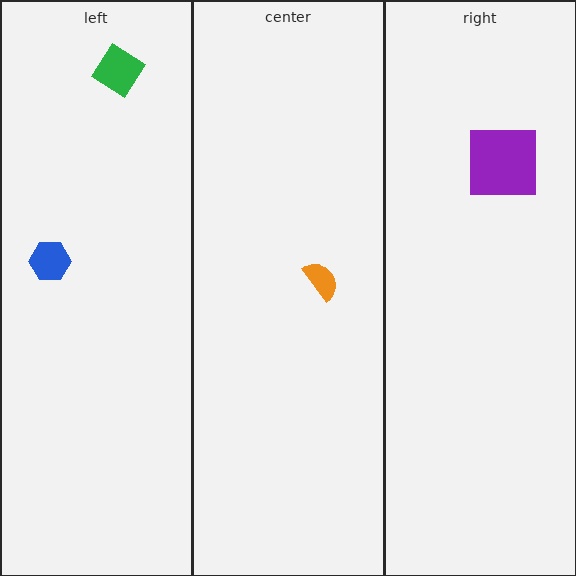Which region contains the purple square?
The right region.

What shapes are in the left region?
The green diamond, the blue hexagon.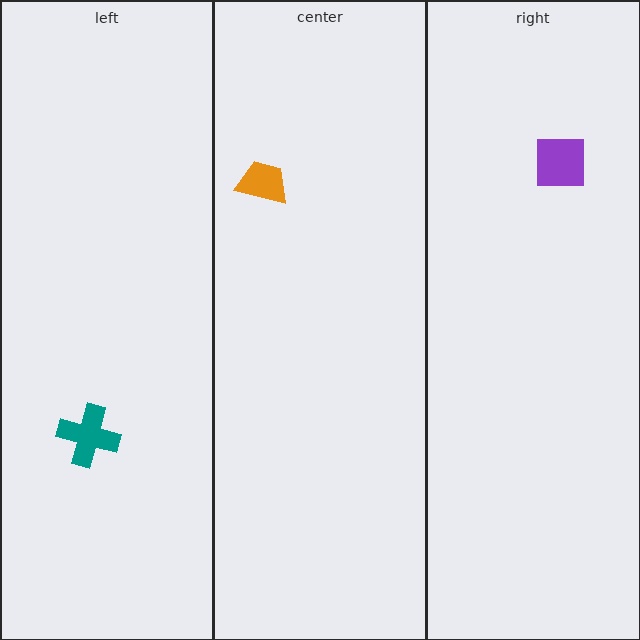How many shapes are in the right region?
1.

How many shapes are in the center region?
1.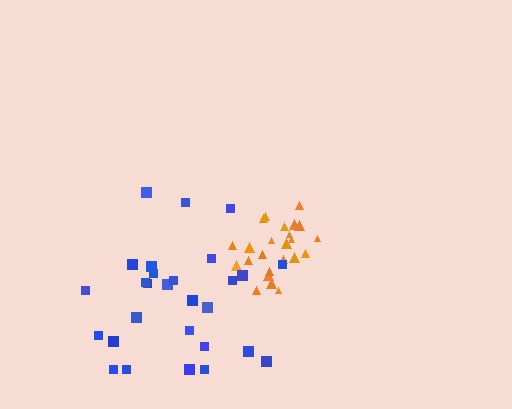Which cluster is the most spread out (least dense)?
Blue.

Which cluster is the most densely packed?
Orange.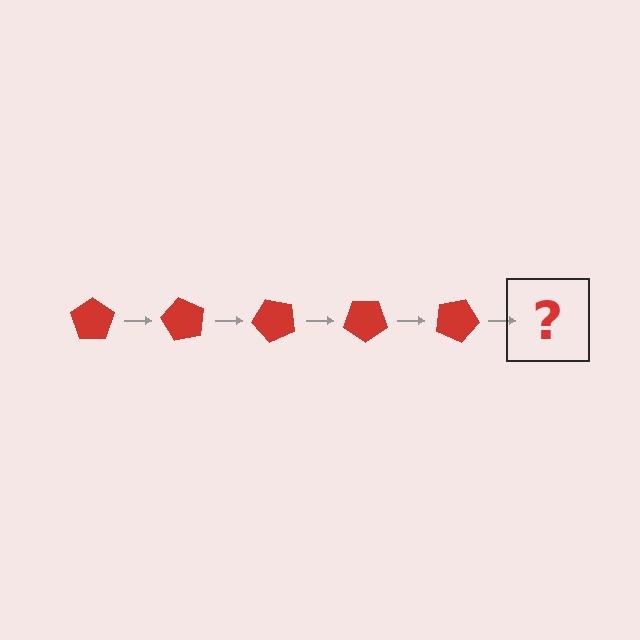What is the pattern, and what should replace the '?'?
The pattern is that the pentagon rotates 60 degrees each step. The '?' should be a red pentagon rotated 300 degrees.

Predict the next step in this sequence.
The next step is a red pentagon rotated 300 degrees.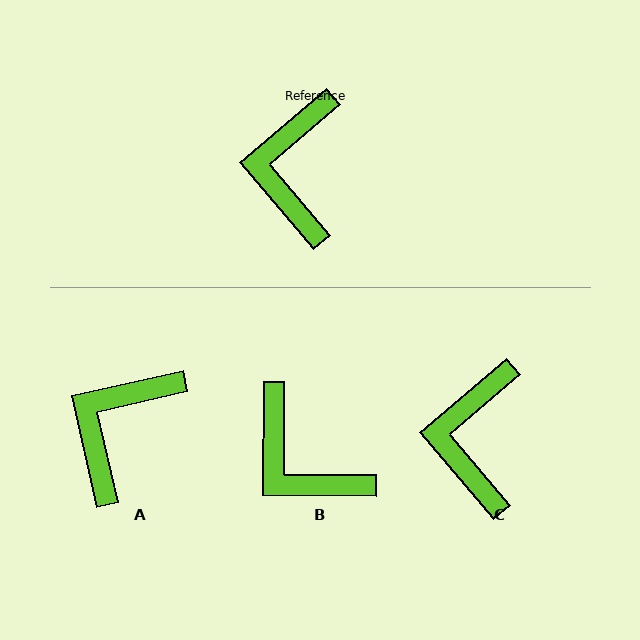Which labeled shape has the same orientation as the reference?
C.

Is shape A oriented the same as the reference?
No, it is off by about 28 degrees.